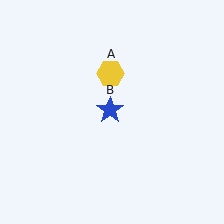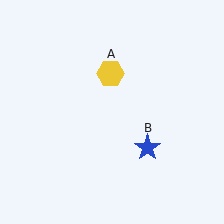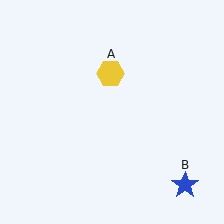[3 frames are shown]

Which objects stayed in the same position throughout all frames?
Yellow hexagon (object A) remained stationary.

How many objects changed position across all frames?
1 object changed position: blue star (object B).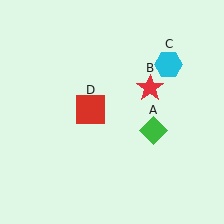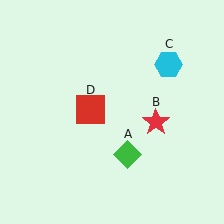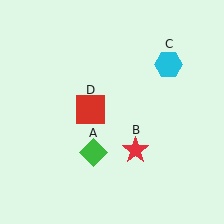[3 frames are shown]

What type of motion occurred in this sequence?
The green diamond (object A), red star (object B) rotated clockwise around the center of the scene.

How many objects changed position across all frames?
2 objects changed position: green diamond (object A), red star (object B).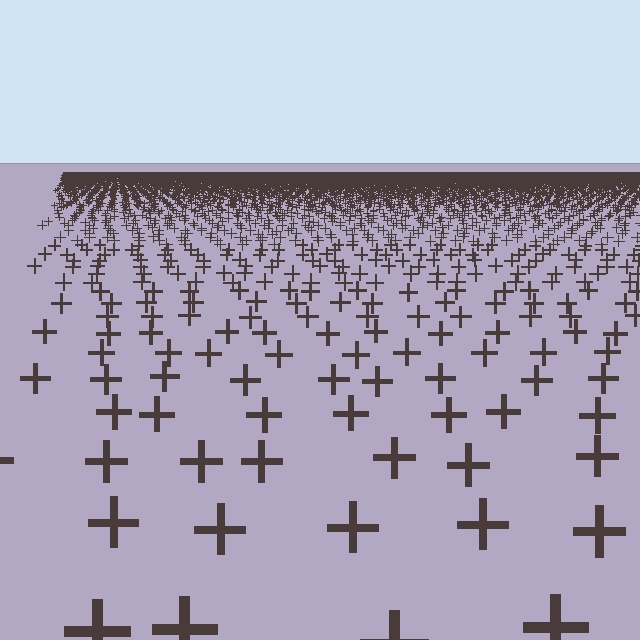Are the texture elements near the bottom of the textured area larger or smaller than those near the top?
Larger. Near the bottom, elements are closer to the viewer and appear at a bigger on-screen size.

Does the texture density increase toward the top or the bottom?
Density increases toward the top.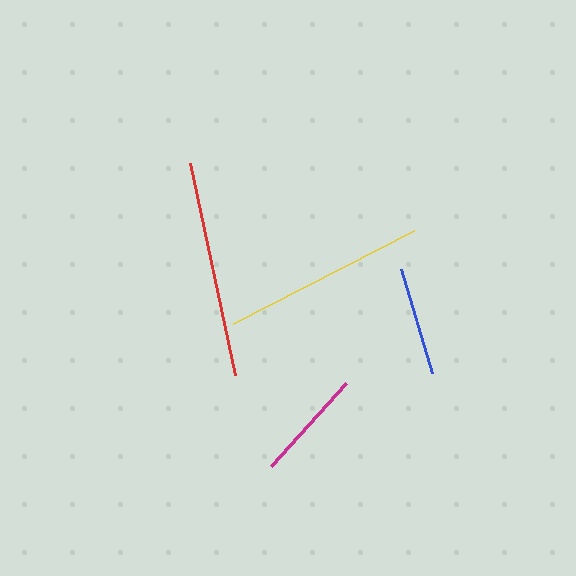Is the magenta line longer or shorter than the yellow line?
The yellow line is longer than the magenta line.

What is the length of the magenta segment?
The magenta segment is approximately 112 pixels long.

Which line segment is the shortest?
The blue line is the shortest at approximately 108 pixels.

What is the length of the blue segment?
The blue segment is approximately 108 pixels long.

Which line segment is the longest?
The red line is the longest at approximately 217 pixels.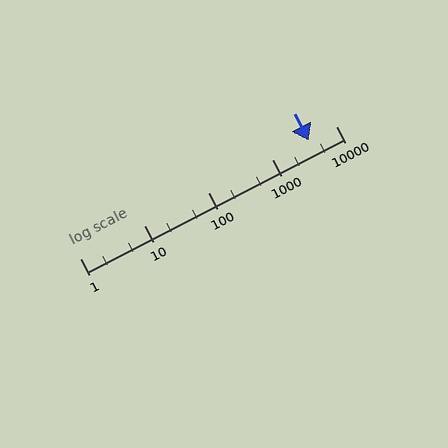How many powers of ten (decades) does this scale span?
The scale spans 4 decades, from 1 to 10000.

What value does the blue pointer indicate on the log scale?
The pointer indicates approximately 3800.